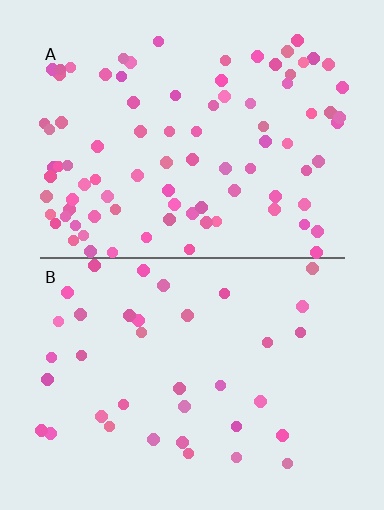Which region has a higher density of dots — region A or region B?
A (the top).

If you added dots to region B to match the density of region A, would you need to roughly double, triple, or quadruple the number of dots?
Approximately double.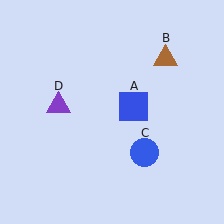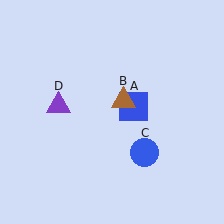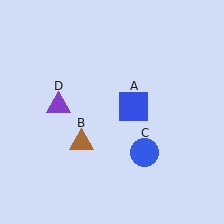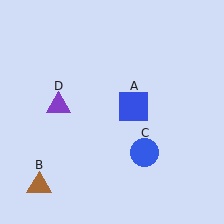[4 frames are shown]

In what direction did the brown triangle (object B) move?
The brown triangle (object B) moved down and to the left.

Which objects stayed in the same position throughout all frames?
Blue square (object A) and blue circle (object C) and purple triangle (object D) remained stationary.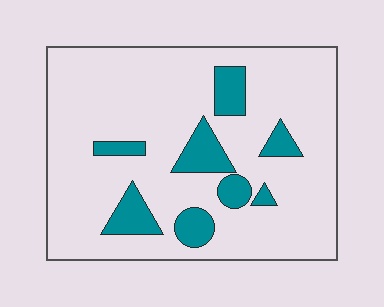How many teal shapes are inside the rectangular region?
8.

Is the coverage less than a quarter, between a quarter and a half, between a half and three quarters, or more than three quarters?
Less than a quarter.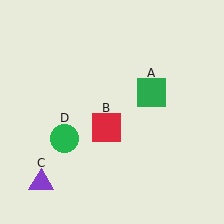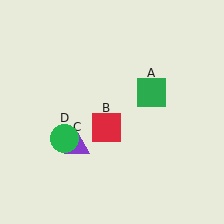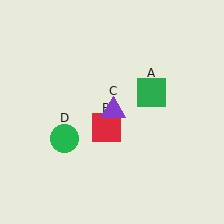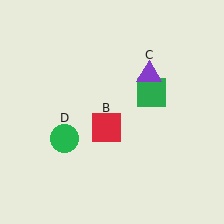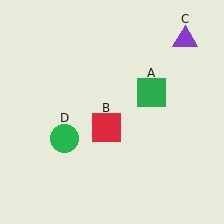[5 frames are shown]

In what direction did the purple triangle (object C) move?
The purple triangle (object C) moved up and to the right.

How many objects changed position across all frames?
1 object changed position: purple triangle (object C).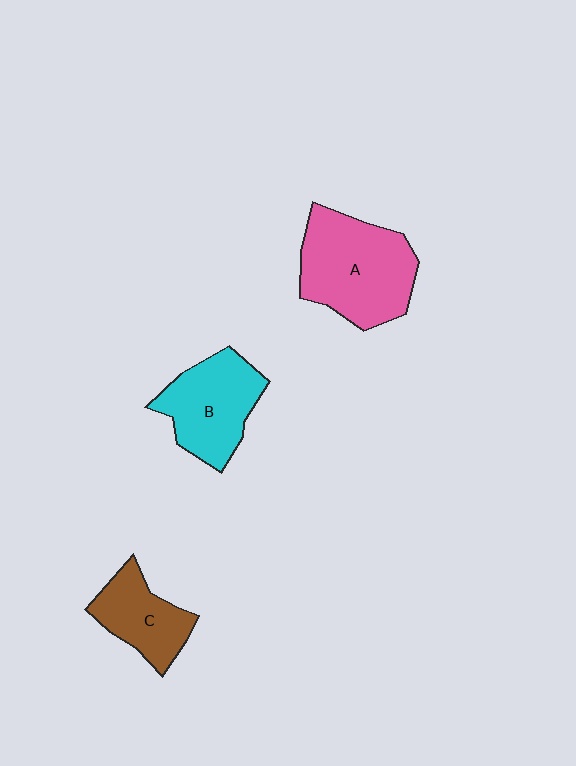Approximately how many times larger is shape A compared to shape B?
Approximately 1.3 times.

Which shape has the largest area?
Shape A (pink).